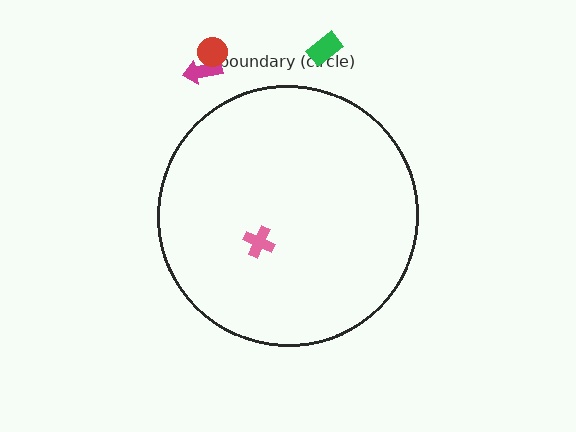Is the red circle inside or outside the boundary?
Outside.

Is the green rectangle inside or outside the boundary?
Outside.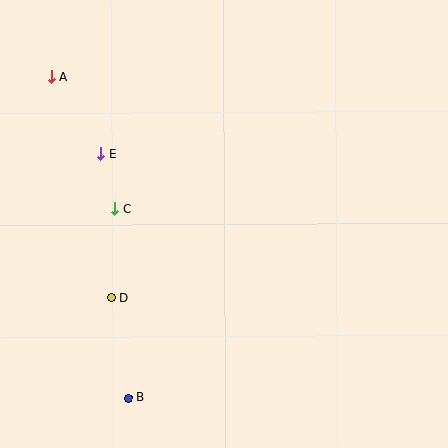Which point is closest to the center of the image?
Point C at (115, 208) is closest to the center.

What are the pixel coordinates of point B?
Point B is at (128, 398).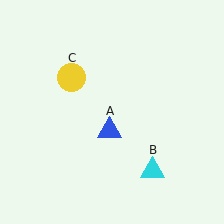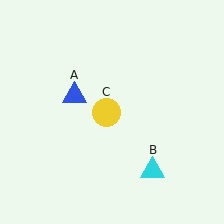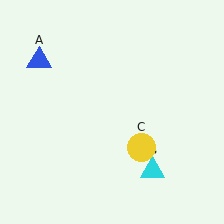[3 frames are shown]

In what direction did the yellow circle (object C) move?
The yellow circle (object C) moved down and to the right.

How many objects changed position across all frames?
2 objects changed position: blue triangle (object A), yellow circle (object C).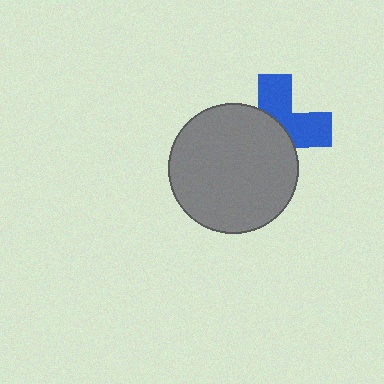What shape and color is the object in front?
The object in front is a gray circle.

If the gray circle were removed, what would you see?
You would see the complete blue cross.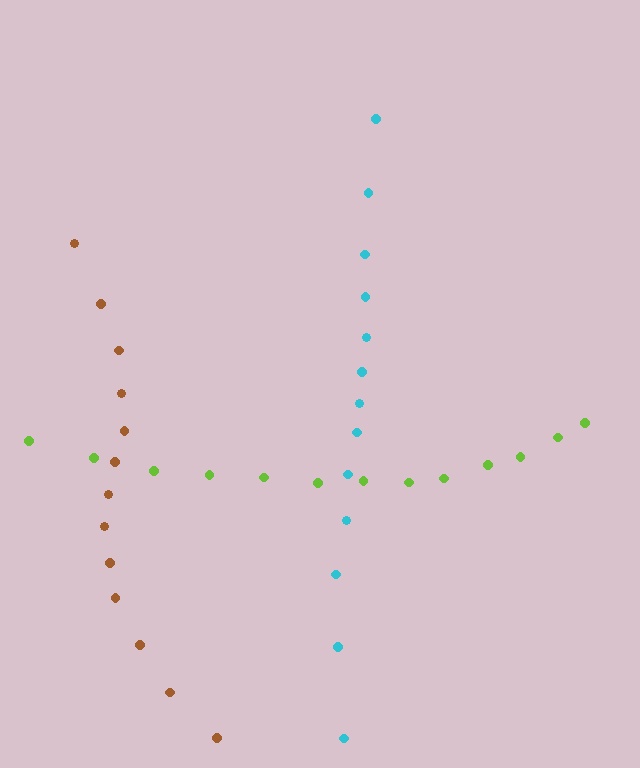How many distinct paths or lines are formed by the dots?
There are 3 distinct paths.